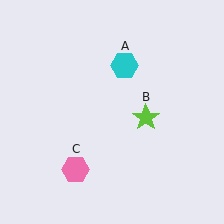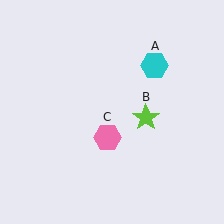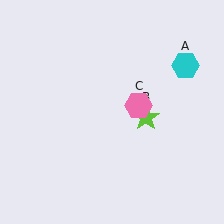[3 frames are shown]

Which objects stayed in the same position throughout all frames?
Lime star (object B) remained stationary.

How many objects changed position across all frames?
2 objects changed position: cyan hexagon (object A), pink hexagon (object C).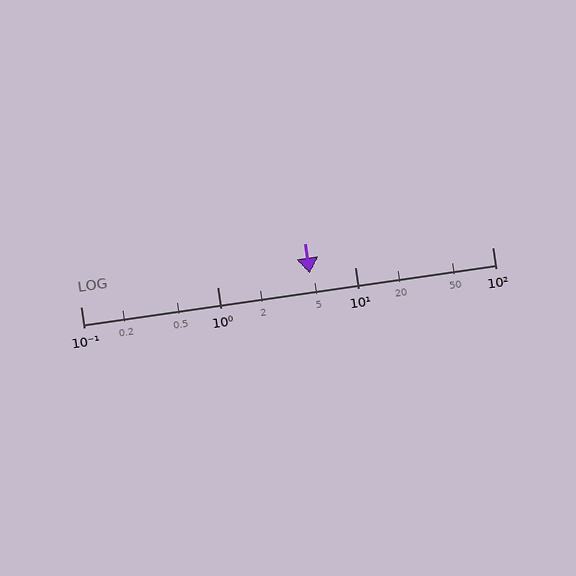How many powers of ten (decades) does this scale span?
The scale spans 3 decades, from 0.1 to 100.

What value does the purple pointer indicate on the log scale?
The pointer indicates approximately 4.7.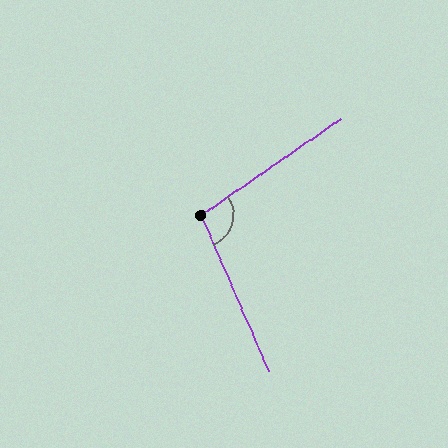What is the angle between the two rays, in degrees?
Approximately 101 degrees.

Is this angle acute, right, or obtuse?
It is obtuse.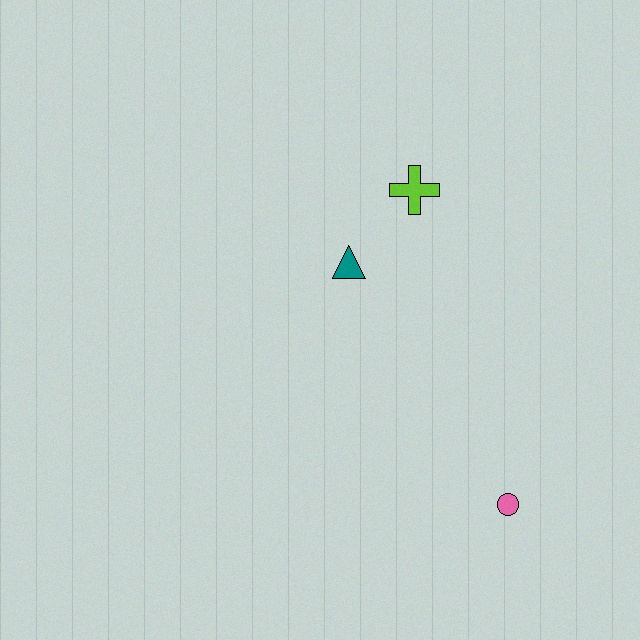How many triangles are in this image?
There is 1 triangle.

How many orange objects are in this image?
There are no orange objects.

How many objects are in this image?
There are 3 objects.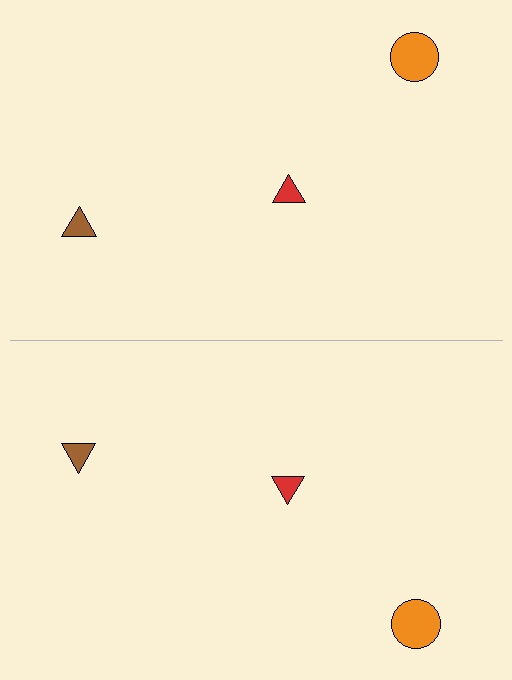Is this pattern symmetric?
Yes, this pattern has bilateral (reflection) symmetry.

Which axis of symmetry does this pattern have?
The pattern has a horizontal axis of symmetry running through the center of the image.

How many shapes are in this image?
There are 6 shapes in this image.